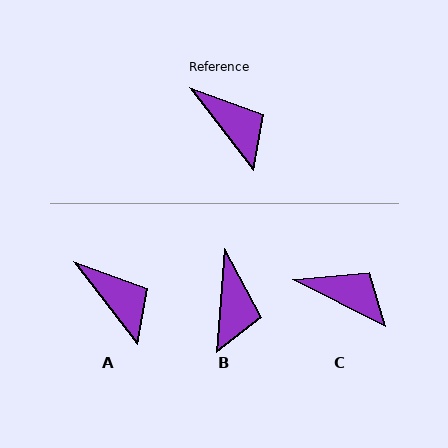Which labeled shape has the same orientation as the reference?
A.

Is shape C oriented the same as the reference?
No, it is off by about 26 degrees.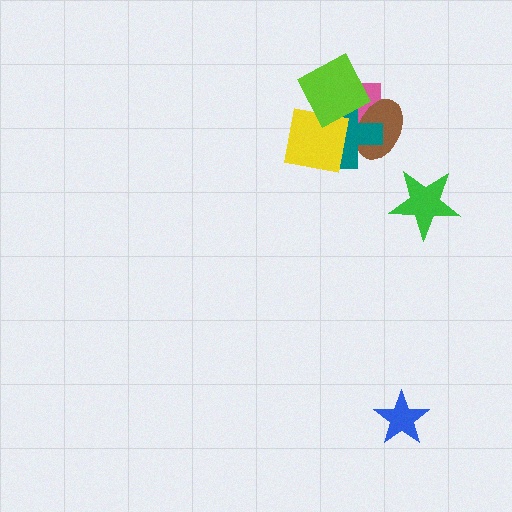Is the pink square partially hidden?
Yes, it is partially covered by another shape.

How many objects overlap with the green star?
0 objects overlap with the green star.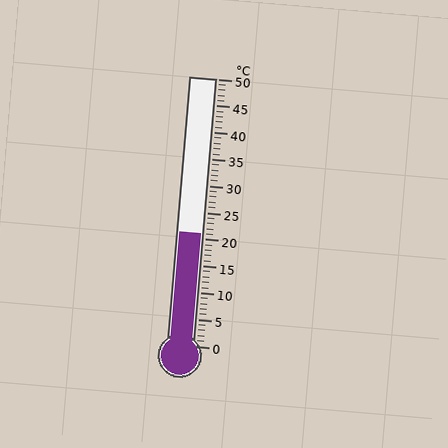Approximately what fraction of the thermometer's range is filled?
The thermometer is filled to approximately 40% of its range.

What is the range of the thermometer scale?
The thermometer scale ranges from 0°C to 50°C.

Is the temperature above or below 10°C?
The temperature is above 10°C.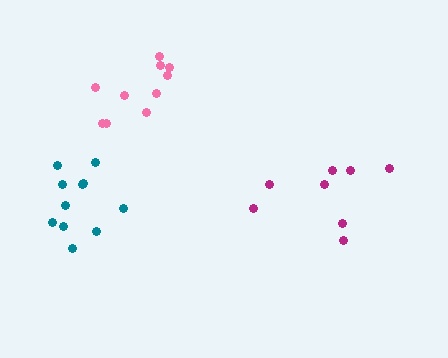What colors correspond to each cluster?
The clusters are colored: pink, magenta, teal.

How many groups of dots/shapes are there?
There are 3 groups.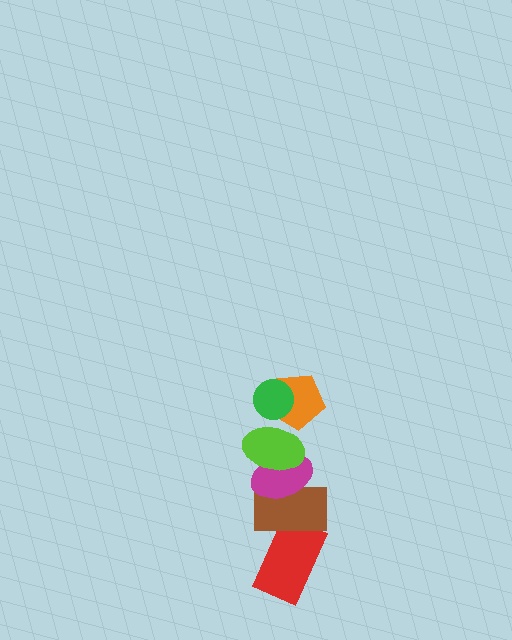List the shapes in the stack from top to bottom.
From top to bottom: the green circle, the orange pentagon, the lime ellipse, the magenta ellipse, the brown rectangle, the red rectangle.